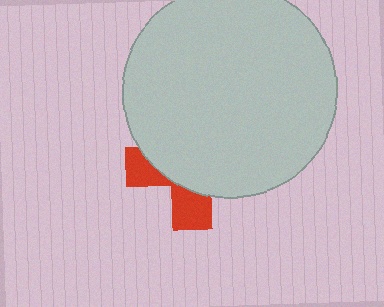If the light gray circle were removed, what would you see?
You would see the complete red cross.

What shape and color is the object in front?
The object in front is a light gray circle.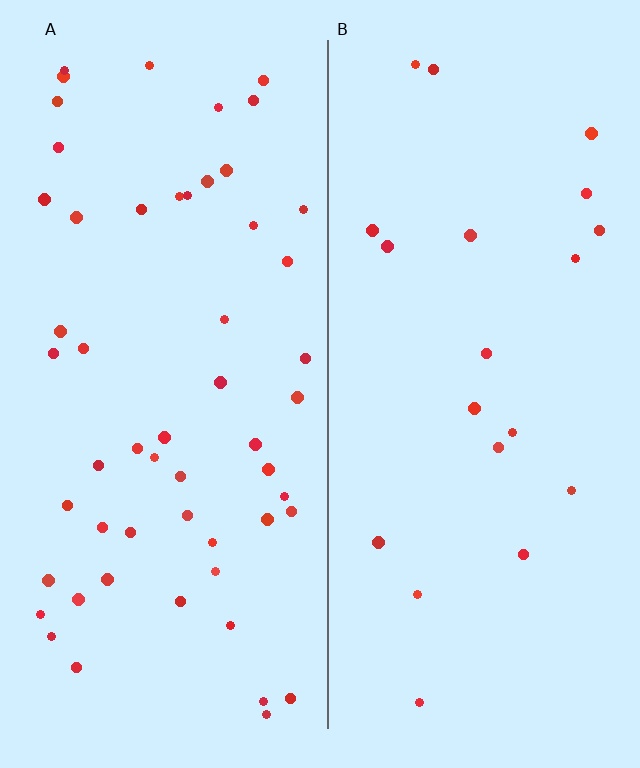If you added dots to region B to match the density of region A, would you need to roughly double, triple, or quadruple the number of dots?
Approximately triple.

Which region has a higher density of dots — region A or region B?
A (the left).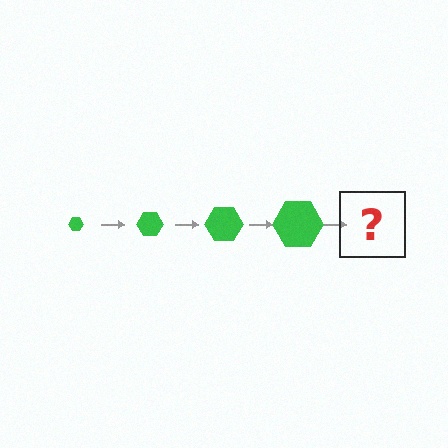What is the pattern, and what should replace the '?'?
The pattern is that the hexagon gets progressively larger each step. The '?' should be a green hexagon, larger than the previous one.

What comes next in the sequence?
The next element should be a green hexagon, larger than the previous one.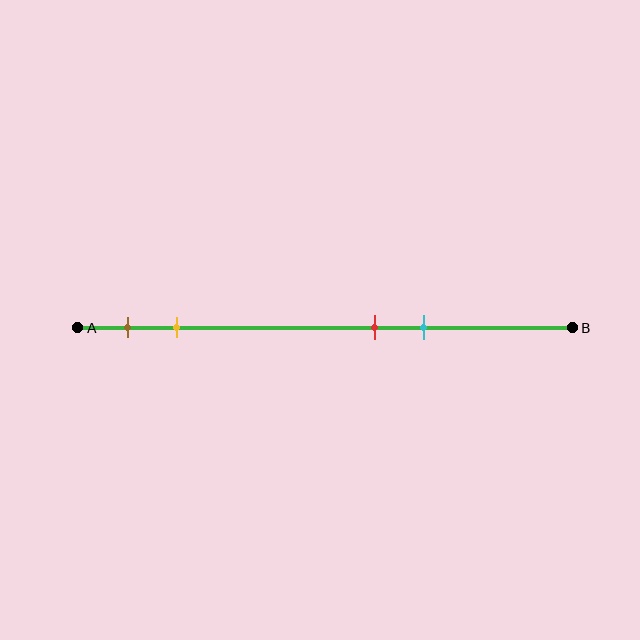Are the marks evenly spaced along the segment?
No, the marks are not evenly spaced.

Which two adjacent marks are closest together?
The red and cyan marks are the closest adjacent pair.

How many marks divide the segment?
There are 4 marks dividing the segment.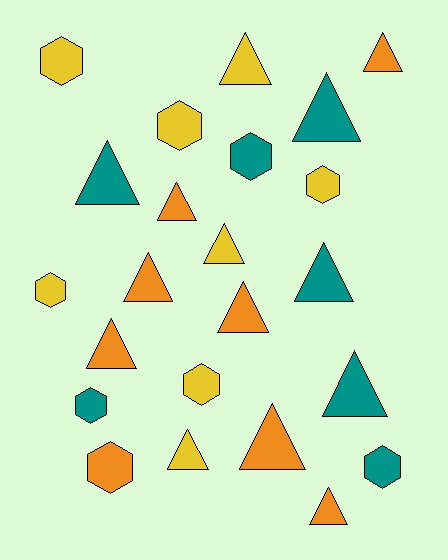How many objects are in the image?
There are 23 objects.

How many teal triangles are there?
There are 4 teal triangles.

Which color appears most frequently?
Orange, with 8 objects.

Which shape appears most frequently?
Triangle, with 14 objects.